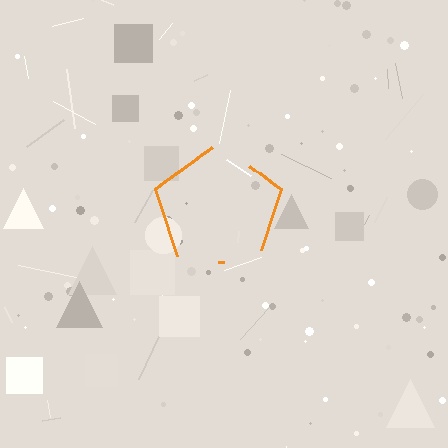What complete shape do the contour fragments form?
The contour fragments form a pentagon.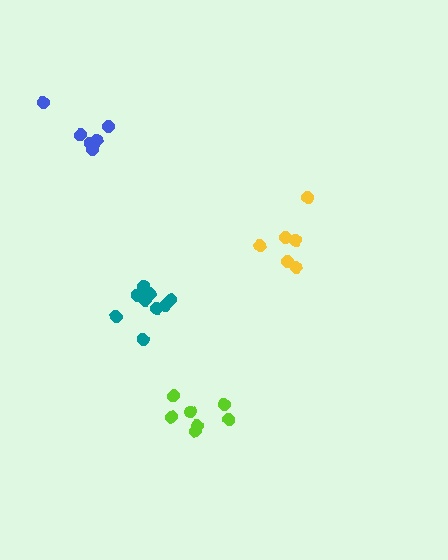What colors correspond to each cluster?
The clusters are colored: lime, yellow, teal, blue.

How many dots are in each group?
Group 1: 7 dots, Group 2: 6 dots, Group 3: 9 dots, Group 4: 6 dots (28 total).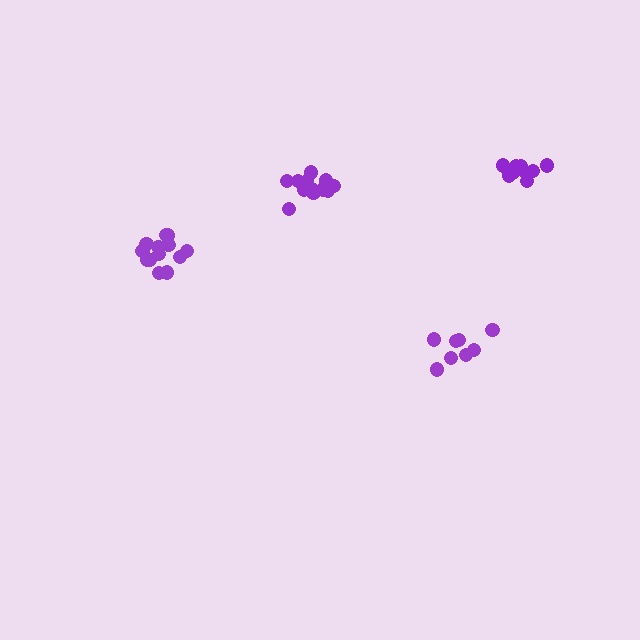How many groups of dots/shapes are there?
There are 4 groups.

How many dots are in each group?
Group 1: 8 dots, Group 2: 9 dots, Group 3: 12 dots, Group 4: 13 dots (42 total).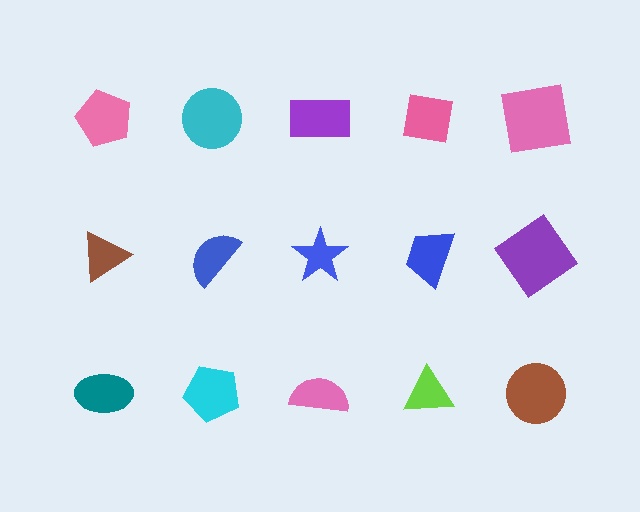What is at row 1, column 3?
A purple rectangle.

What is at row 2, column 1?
A brown triangle.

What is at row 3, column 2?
A cyan pentagon.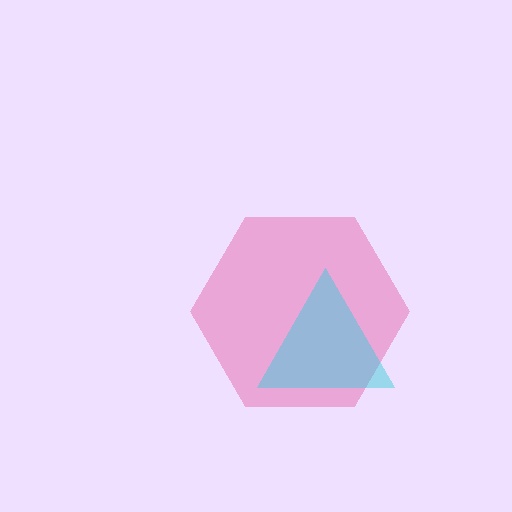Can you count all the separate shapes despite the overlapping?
Yes, there are 2 separate shapes.